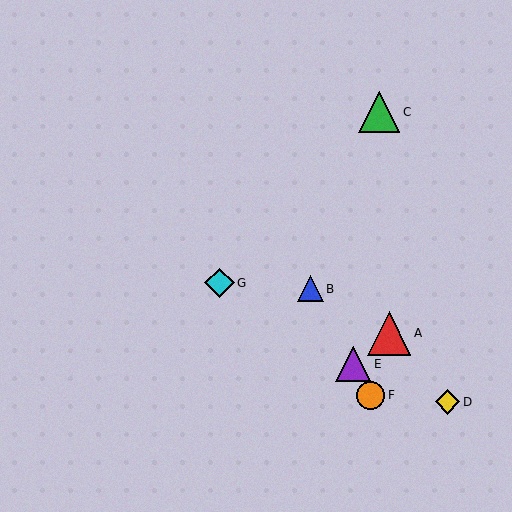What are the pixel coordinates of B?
Object B is at (310, 289).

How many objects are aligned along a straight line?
3 objects (B, E, F) are aligned along a straight line.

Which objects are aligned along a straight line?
Objects B, E, F are aligned along a straight line.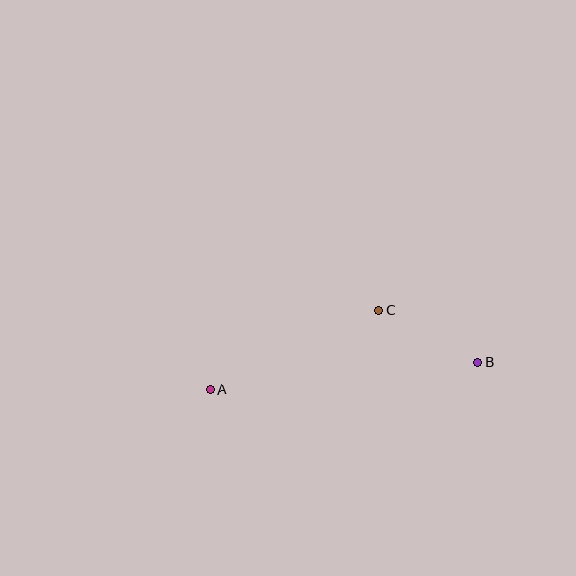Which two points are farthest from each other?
Points A and B are farthest from each other.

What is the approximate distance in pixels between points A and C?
The distance between A and C is approximately 186 pixels.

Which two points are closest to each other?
Points B and C are closest to each other.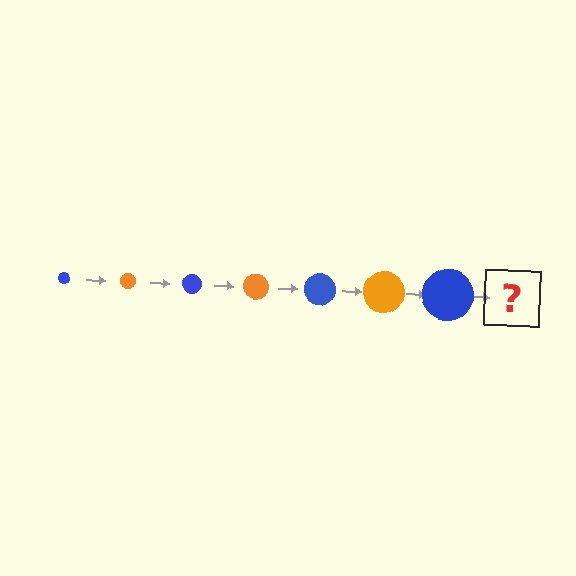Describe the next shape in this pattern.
It should be an orange circle, larger than the previous one.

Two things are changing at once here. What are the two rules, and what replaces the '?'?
The two rules are that the circle grows larger each step and the color cycles through blue and orange. The '?' should be an orange circle, larger than the previous one.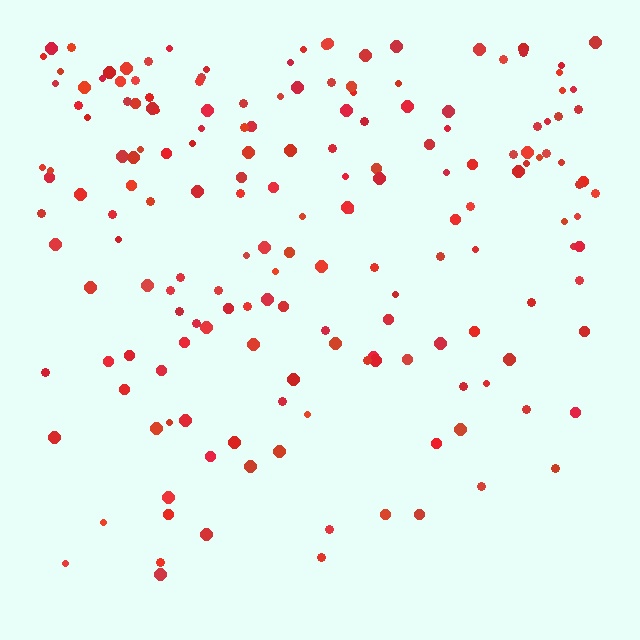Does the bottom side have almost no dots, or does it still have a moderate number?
Still a moderate number, just noticeably fewer than the top.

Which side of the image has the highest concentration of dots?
The top.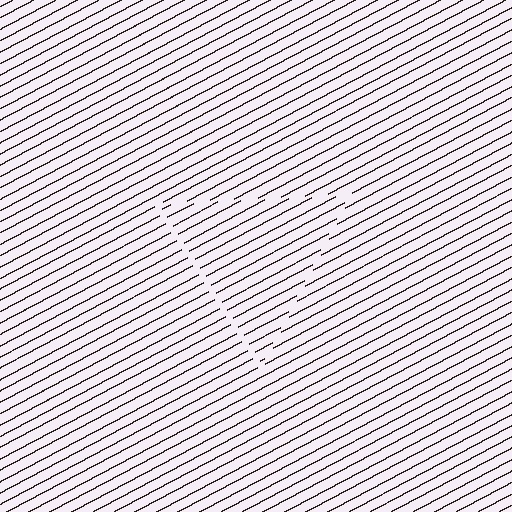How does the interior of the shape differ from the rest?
The interior of the shape contains the same grating, shifted by half a period — the contour is defined by the phase discontinuity where line-ends from the inner and outer gratings abut.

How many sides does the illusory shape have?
3 sides — the line-ends trace a triangle.